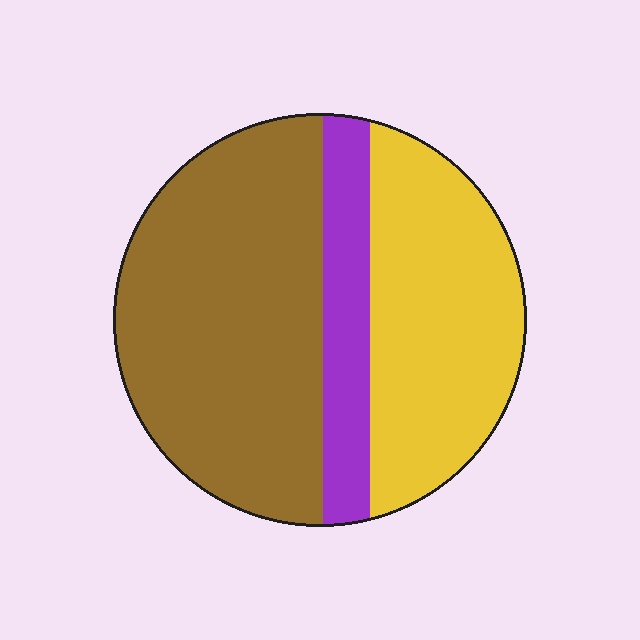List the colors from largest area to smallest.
From largest to smallest: brown, yellow, purple.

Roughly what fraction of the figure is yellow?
Yellow covers about 35% of the figure.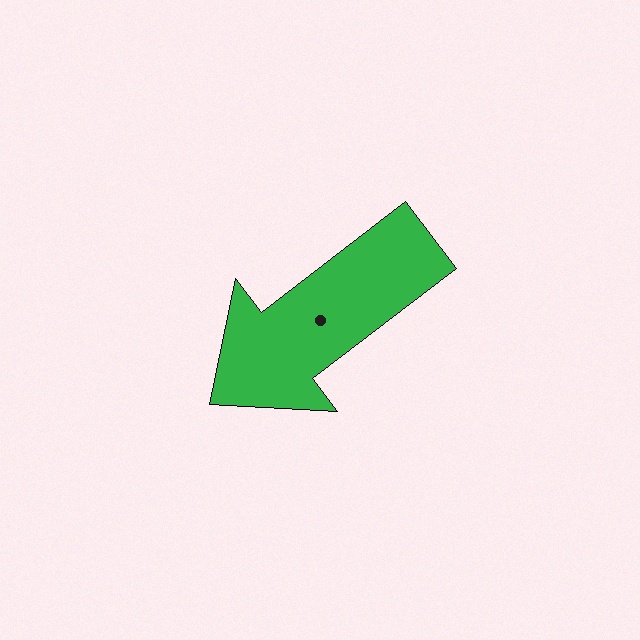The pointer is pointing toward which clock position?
Roughly 8 o'clock.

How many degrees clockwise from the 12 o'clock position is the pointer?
Approximately 233 degrees.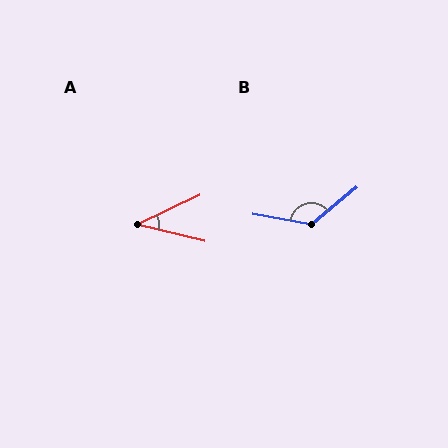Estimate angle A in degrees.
Approximately 39 degrees.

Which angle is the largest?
B, at approximately 130 degrees.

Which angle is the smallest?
A, at approximately 39 degrees.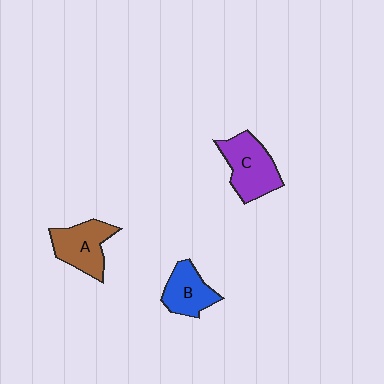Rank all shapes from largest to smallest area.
From largest to smallest: C (purple), A (brown), B (blue).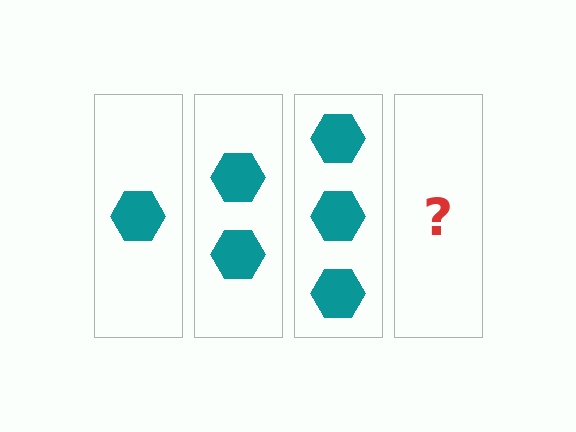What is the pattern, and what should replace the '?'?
The pattern is that each step adds one more hexagon. The '?' should be 4 hexagons.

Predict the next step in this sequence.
The next step is 4 hexagons.